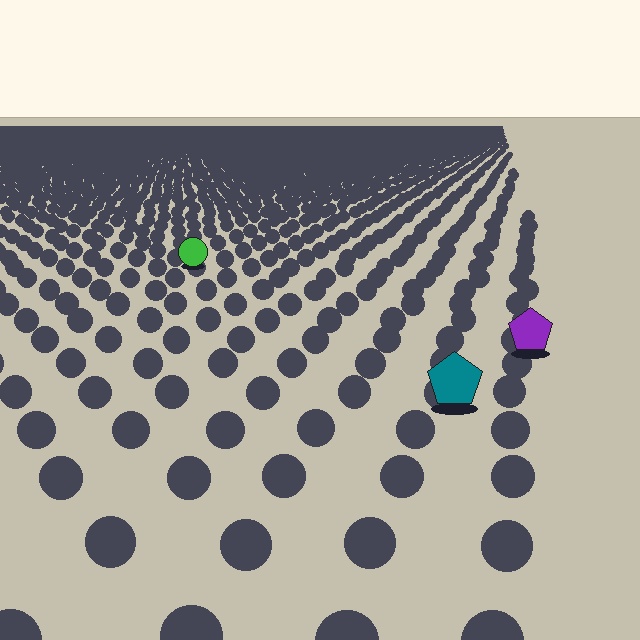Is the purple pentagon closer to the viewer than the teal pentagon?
No. The teal pentagon is closer — you can tell from the texture gradient: the ground texture is coarser near it.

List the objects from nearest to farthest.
From nearest to farthest: the teal pentagon, the purple pentagon, the green circle.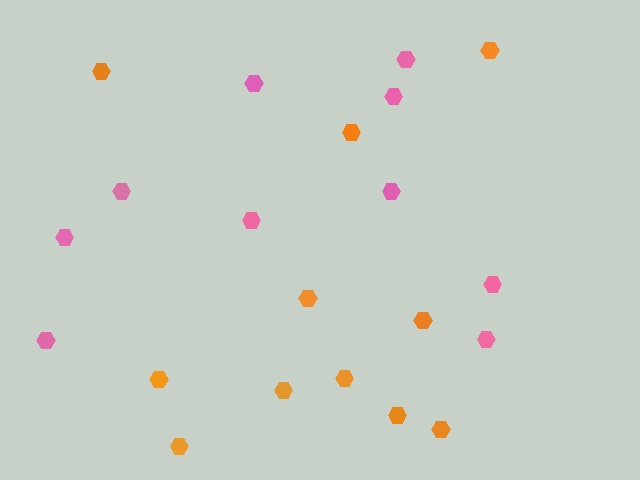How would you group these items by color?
There are 2 groups: one group of orange hexagons (11) and one group of pink hexagons (10).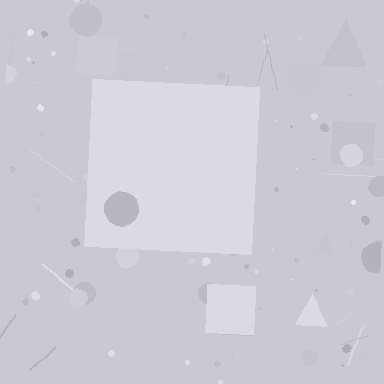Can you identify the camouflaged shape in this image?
The camouflaged shape is a square.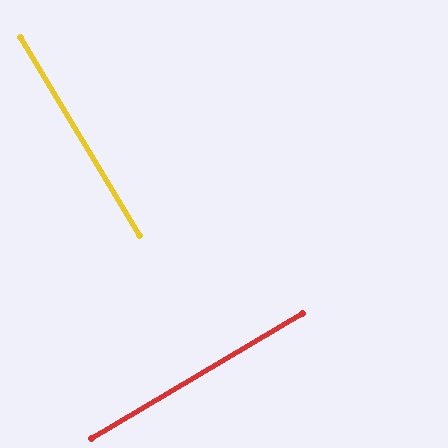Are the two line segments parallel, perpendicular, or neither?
Perpendicular — they meet at approximately 90°.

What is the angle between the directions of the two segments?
Approximately 90 degrees.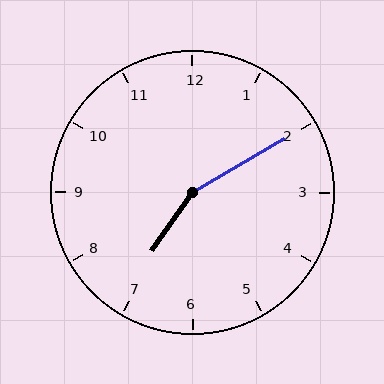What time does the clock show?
7:10.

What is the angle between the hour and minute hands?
Approximately 155 degrees.